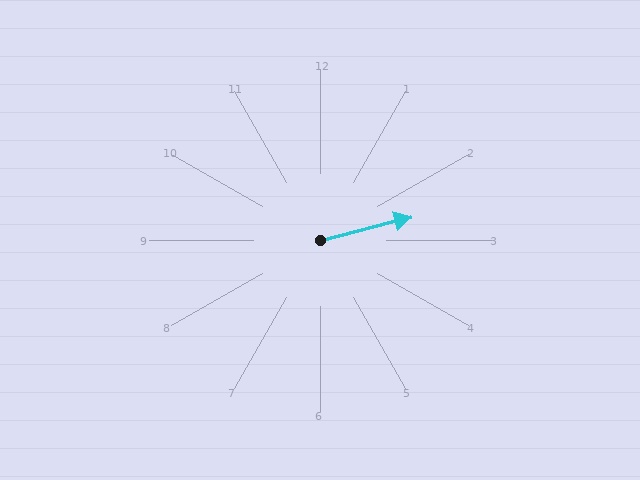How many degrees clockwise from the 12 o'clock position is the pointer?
Approximately 76 degrees.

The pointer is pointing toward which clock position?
Roughly 3 o'clock.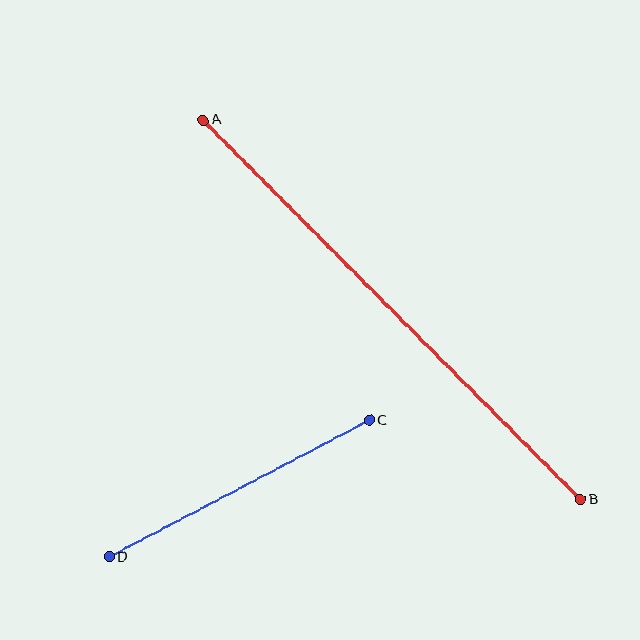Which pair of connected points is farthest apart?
Points A and B are farthest apart.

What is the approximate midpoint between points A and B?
The midpoint is at approximately (392, 310) pixels.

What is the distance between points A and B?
The distance is approximately 535 pixels.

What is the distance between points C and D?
The distance is approximately 294 pixels.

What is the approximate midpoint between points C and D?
The midpoint is at approximately (239, 489) pixels.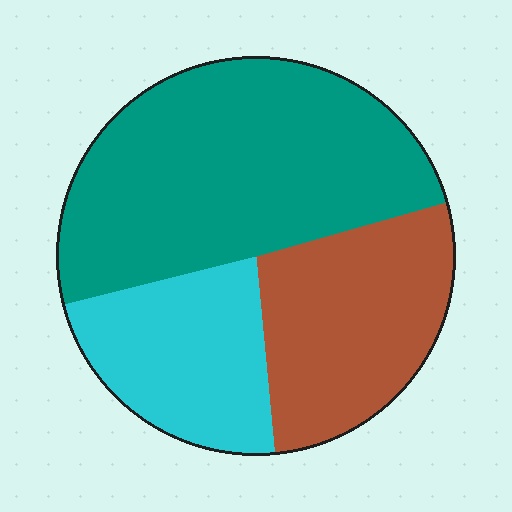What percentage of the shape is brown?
Brown takes up about one quarter (1/4) of the shape.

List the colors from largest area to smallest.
From largest to smallest: teal, brown, cyan.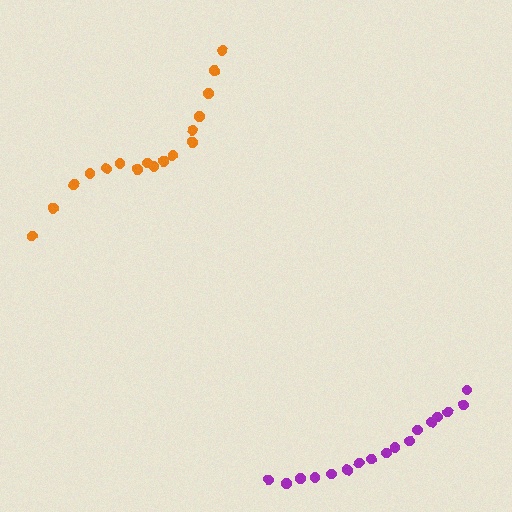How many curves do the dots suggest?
There are 2 distinct paths.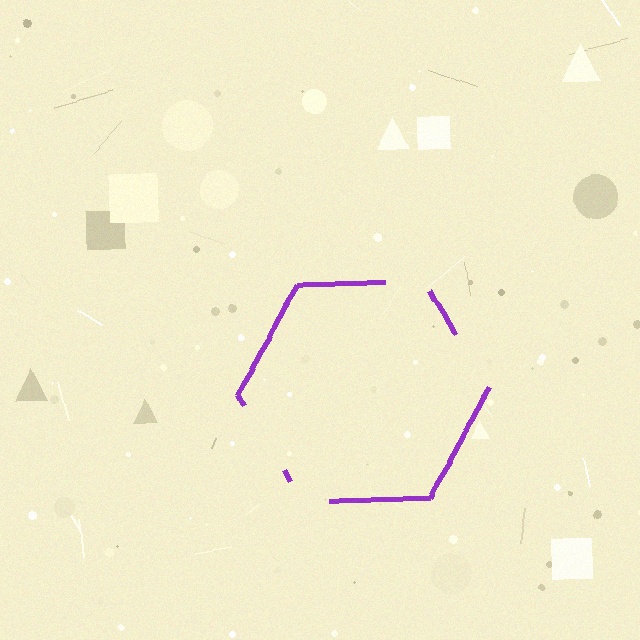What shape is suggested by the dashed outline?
The dashed outline suggests a hexagon.